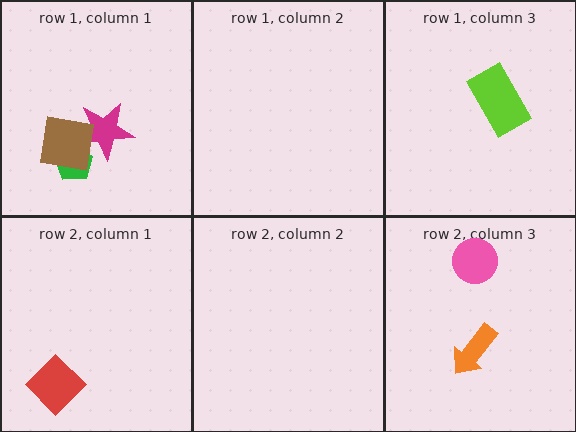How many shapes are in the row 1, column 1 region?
3.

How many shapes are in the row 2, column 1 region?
1.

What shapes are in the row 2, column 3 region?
The pink circle, the orange arrow.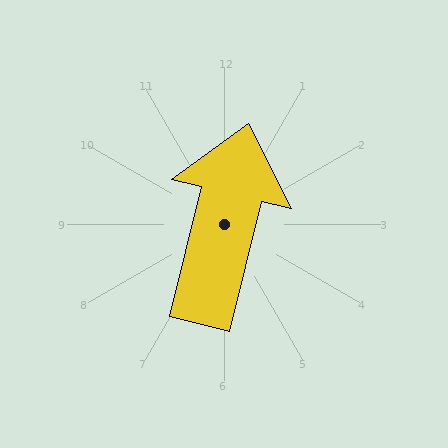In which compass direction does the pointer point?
North.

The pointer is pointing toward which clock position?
Roughly 12 o'clock.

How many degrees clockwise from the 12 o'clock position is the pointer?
Approximately 14 degrees.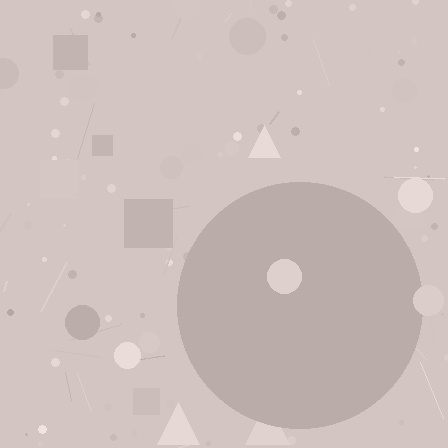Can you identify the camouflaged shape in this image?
The camouflaged shape is a circle.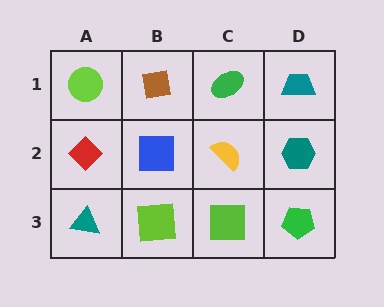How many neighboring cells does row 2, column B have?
4.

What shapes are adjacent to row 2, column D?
A teal trapezoid (row 1, column D), a green pentagon (row 3, column D), a yellow semicircle (row 2, column C).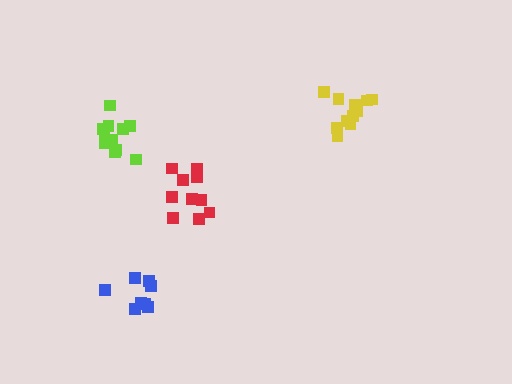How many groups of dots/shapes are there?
There are 4 groups.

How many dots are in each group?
Group 1: 10 dots, Group 2: 12 dots, Group 3: 11 dots, Group 4: 8 dots (41 total).